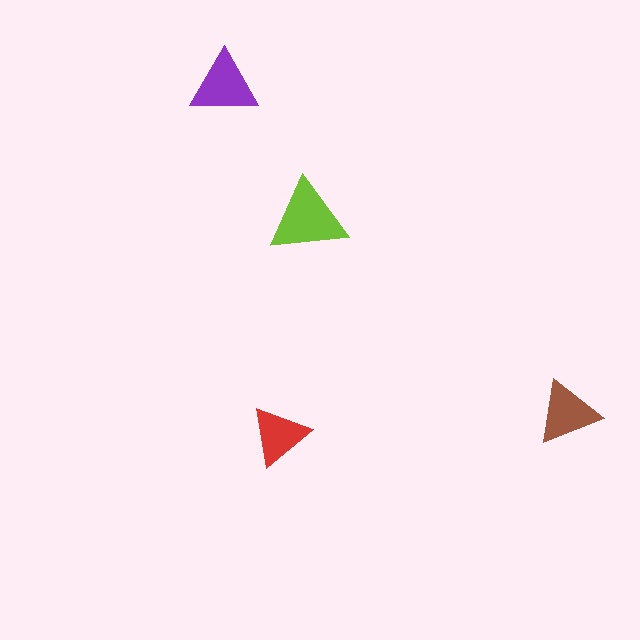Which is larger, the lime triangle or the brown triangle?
The lime one.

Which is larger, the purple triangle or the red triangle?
The purple one.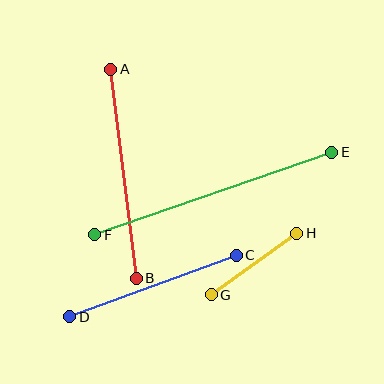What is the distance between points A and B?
The distance is approximately 211 pixels.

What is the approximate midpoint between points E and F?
The midpoint is at approximately (213, 193) pixels.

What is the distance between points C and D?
The distance is approximately 177 pixels.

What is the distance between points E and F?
The distance is approximately 251 pixels.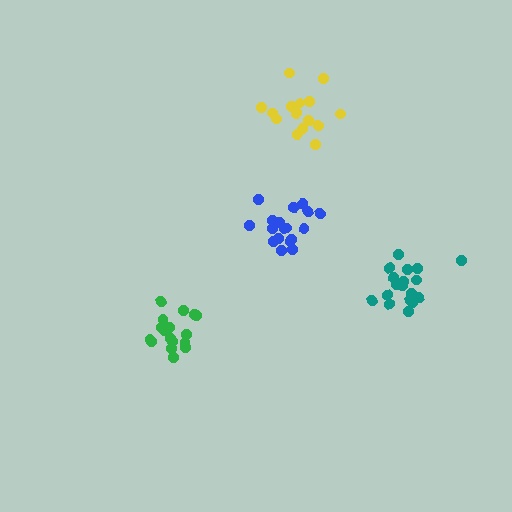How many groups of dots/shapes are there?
There are 4 groups.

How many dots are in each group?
Group 1: 17 dots, Group 2: 18 dots, Group 3: 18 dots, Group 4: 15 dots (68 total).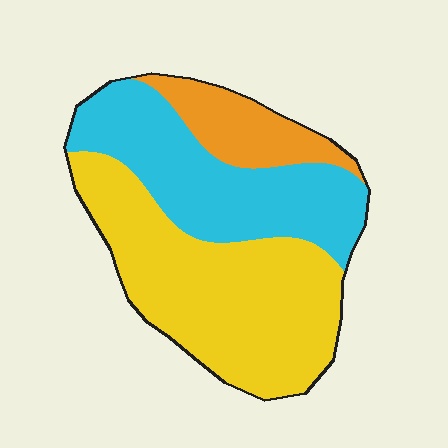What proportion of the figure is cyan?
Cyan covers around 35% of the figure.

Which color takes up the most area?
Yellow, at roughly 50%.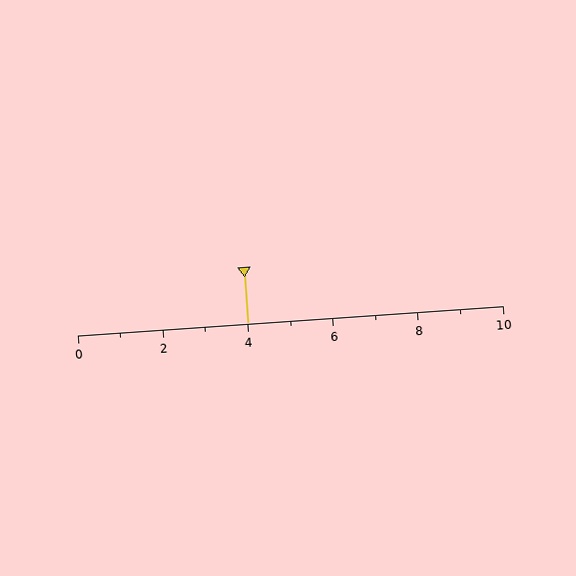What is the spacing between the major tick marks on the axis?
The major ticks are spaced 2 apart.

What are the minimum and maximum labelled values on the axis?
The axis runs from 0 to 10.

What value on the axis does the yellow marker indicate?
The marker indicates approximately 4.